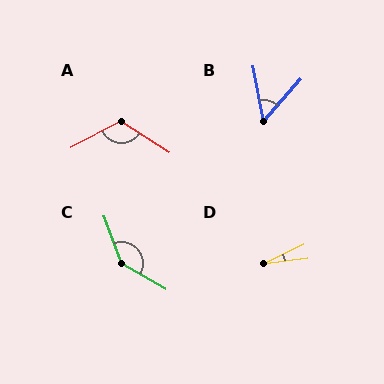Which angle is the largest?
C, at approximately 140 degrees.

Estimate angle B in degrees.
Approximately 51 degrees.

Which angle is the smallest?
D, at approximately 19 degrees.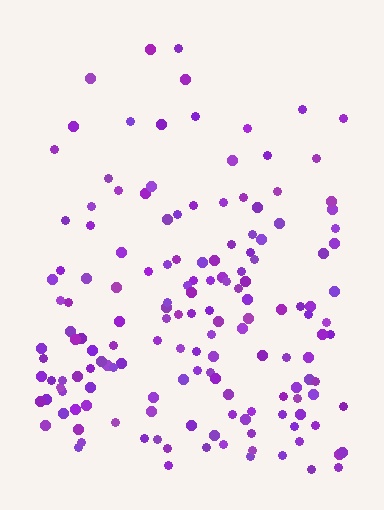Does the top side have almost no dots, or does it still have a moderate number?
Still a moderate number, just noticeably fewer than the bottom.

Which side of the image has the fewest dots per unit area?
The top.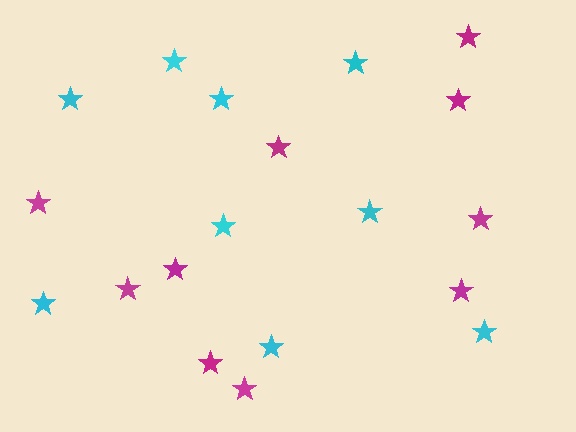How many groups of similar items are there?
There are 2 groups: one group of magenta stars (10) and one group of cyan stars (9).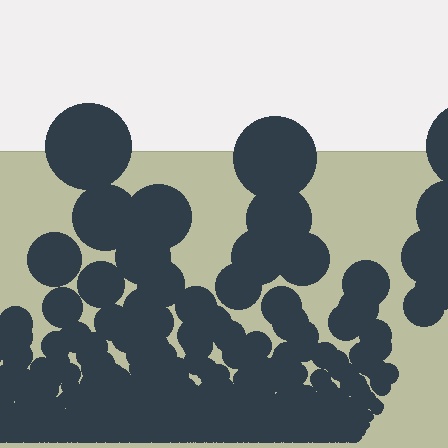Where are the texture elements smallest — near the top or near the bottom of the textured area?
Near the bottom.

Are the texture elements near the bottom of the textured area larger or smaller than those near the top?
Smaller. The gradient is inverted — elements near the bottom are smaller and denser.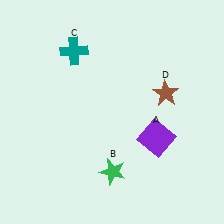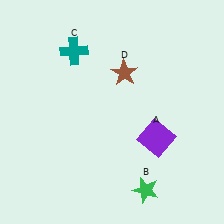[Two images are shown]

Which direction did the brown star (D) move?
The brown star (D) moved left.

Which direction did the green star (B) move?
The green star (B) moved right.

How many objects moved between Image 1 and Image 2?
2 objects moved between the two images.